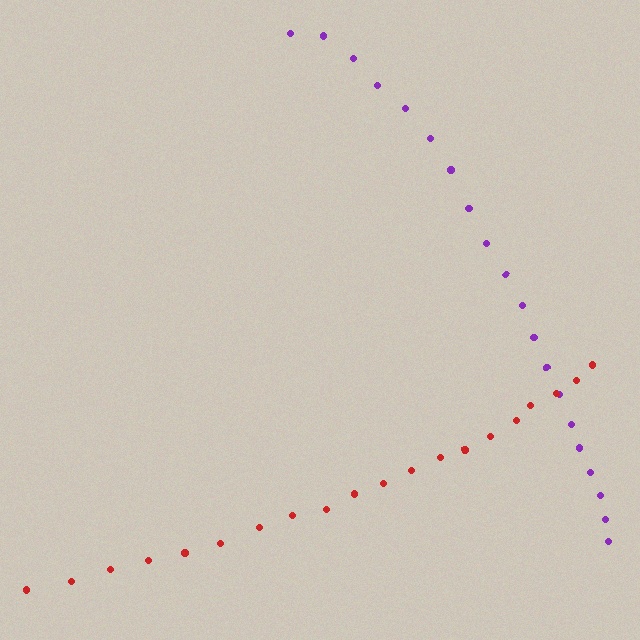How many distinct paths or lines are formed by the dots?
There are 2 distinct paths.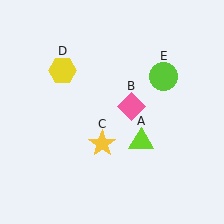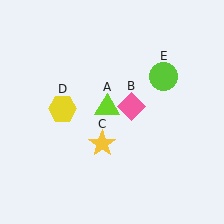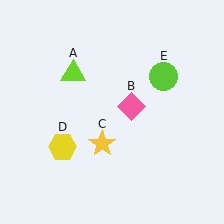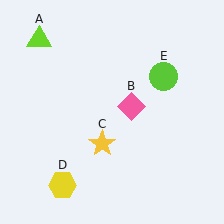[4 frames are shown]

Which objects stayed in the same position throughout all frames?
Pink diamond (object B) and yellow star (object C) and lime circle (object E) remained stationary.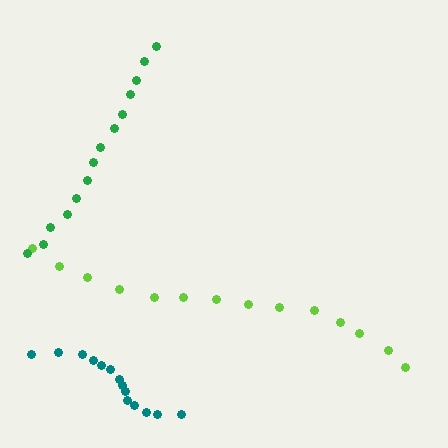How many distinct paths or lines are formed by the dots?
There are 3 distinct paths.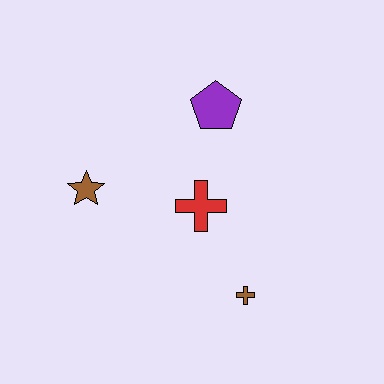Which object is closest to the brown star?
The red cross is closest to the brown star.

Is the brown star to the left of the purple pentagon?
Yes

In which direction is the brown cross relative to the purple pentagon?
The brown cross is below the purple pentagon.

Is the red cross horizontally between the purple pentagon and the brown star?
Yes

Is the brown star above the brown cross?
Yes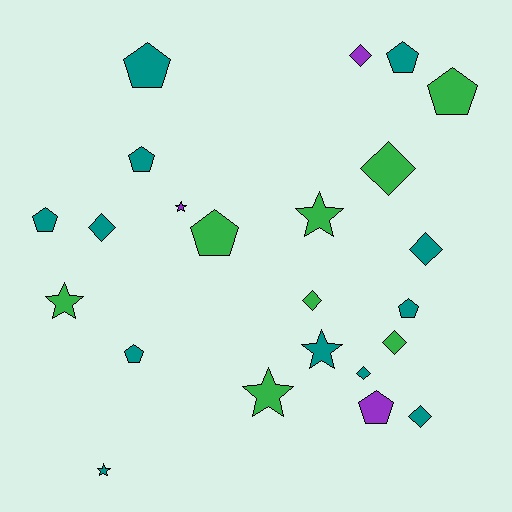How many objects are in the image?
There are 23 objects.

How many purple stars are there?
There is 1 purple star.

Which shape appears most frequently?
Pentagon, with 9 objects.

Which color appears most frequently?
Teal, with 12 objects.